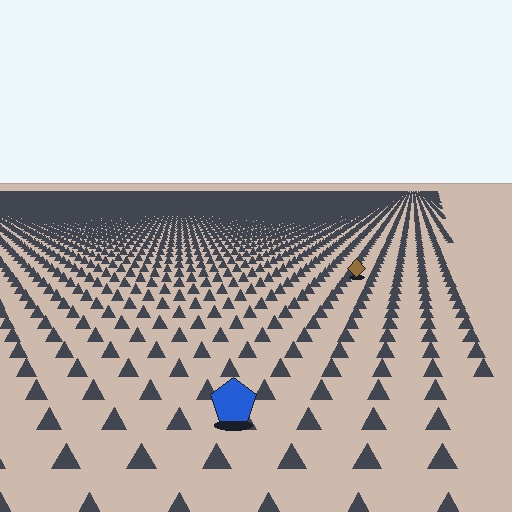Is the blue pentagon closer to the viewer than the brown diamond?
Yes. The blue pentagon is closer — you can tell from the texture gradient: the ground texture is coarser near it.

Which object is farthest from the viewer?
The brown diamond is farthest from the viewer. It appears smaller and the ground texture around it is denser.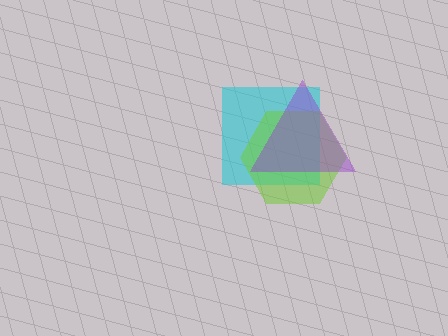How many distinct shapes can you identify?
There are 3 distinct shapes: a cyan square, a lime hexagon, a purple triangle.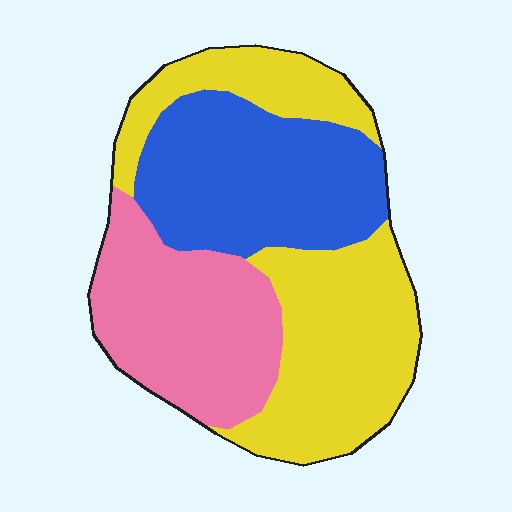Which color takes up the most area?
Yellow, at roughly 40%.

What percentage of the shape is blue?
Blue covers 31% of the shape.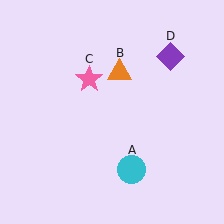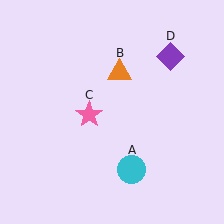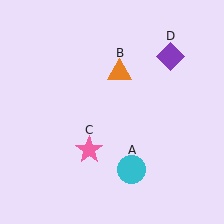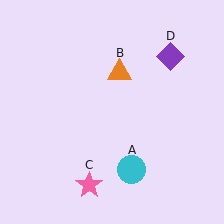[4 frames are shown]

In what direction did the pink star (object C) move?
The pink star (object C) moved down.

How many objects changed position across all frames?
1 object changed position: pink star (object C).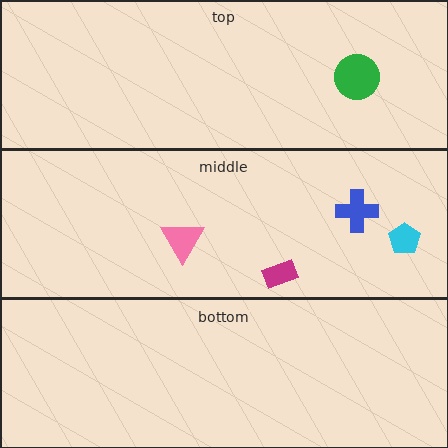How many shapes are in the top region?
1.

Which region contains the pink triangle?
The middle region.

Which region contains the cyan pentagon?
The middle region.